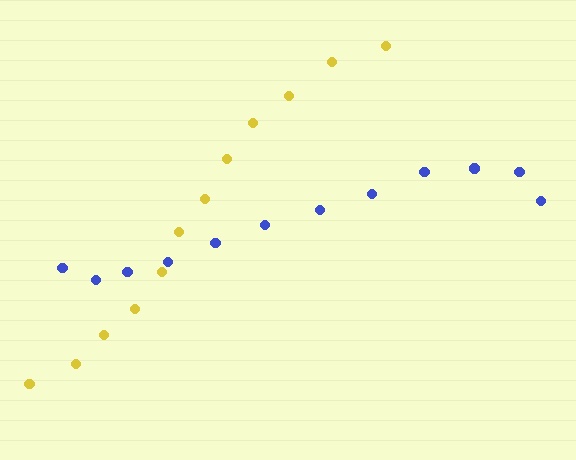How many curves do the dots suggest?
There are 2 distinct paths.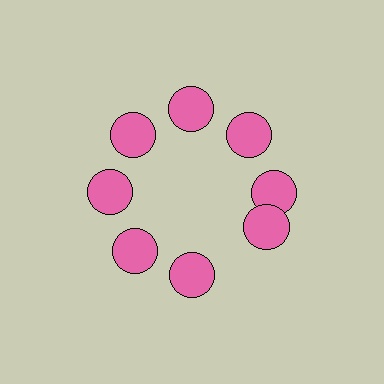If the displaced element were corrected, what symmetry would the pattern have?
It would have 8-fold rotational symmetry — the pattern would map onto itself every 45 degrees.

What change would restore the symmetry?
The symmetry would be restored by rotating it back into even spacing with its neighbors so that all 8 circles sit at equal angles and equal distance from the center.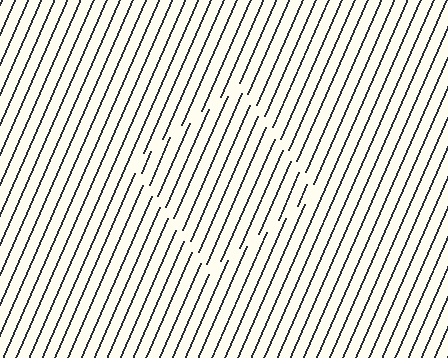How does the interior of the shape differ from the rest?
The interior of the shape contains the same grating, shifted by half a period — the contour is defined by the phase discontinuity where line-ends from the inner and outer gratings abut.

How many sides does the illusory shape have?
4 sides — the line-ends trace a square.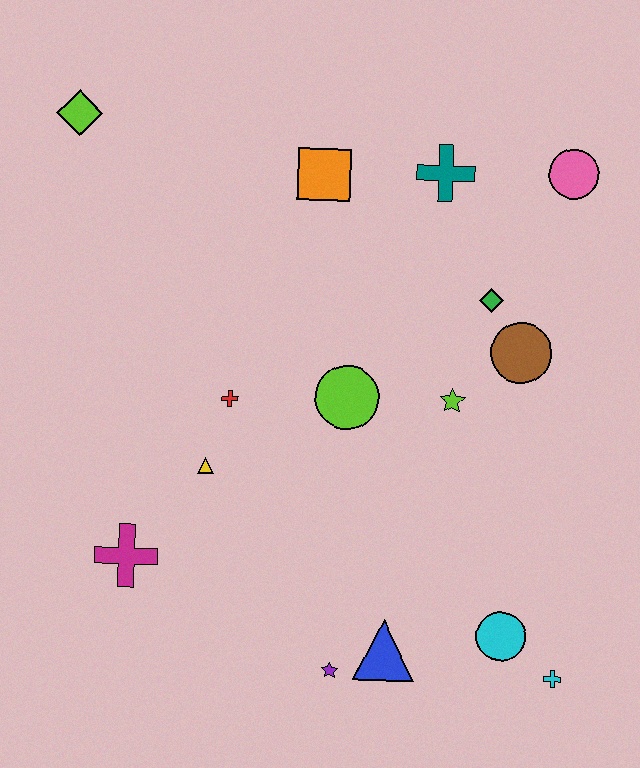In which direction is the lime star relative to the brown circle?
The lime star is to the left of the brown circle.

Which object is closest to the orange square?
The teal cross is closest to the orange square.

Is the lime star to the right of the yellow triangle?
Yes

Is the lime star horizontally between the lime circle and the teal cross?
No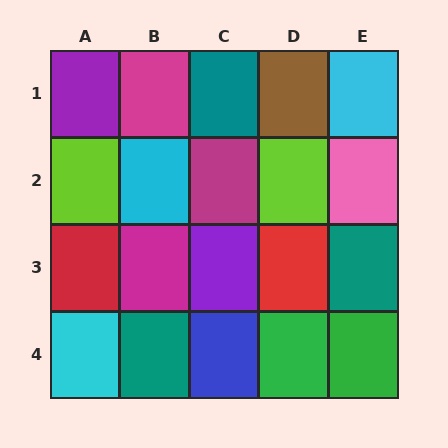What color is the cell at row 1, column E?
Cyan.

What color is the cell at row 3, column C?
Purple.